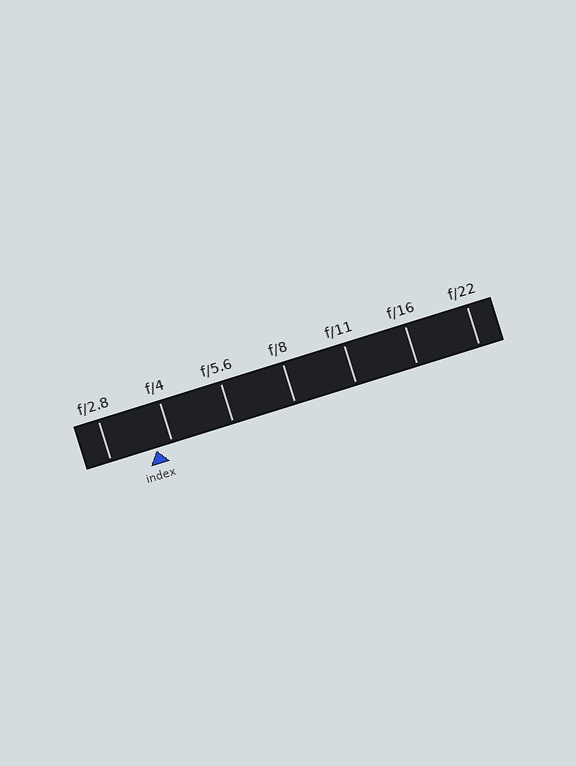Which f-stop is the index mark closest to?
The index mark is closest to f/4.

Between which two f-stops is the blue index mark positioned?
The index mark is between f/2.8 and f/4.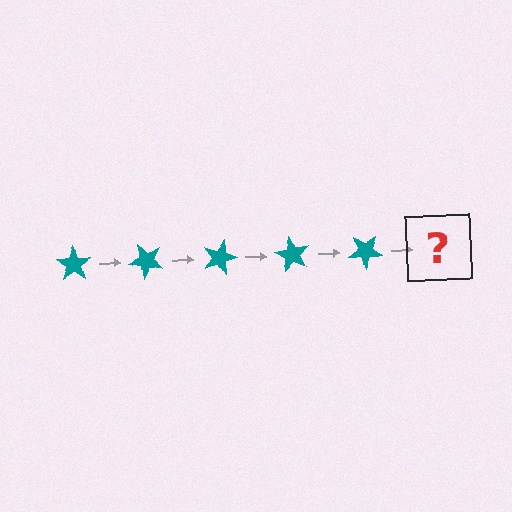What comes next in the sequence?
The next element should be a teal star rotated 225 degrees.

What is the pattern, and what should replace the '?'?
The pattern is that the star rotates 45 degrees each step. The '?' should be a teal star rotated 225 degrees.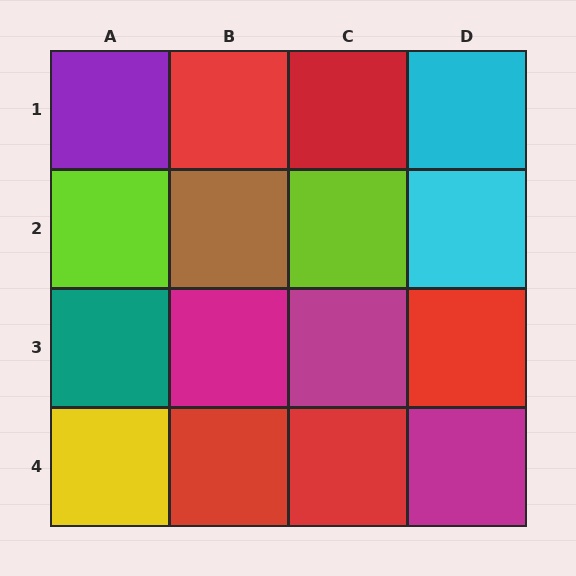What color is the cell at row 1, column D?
Cyan.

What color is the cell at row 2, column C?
Lime.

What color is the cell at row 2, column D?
Cyan.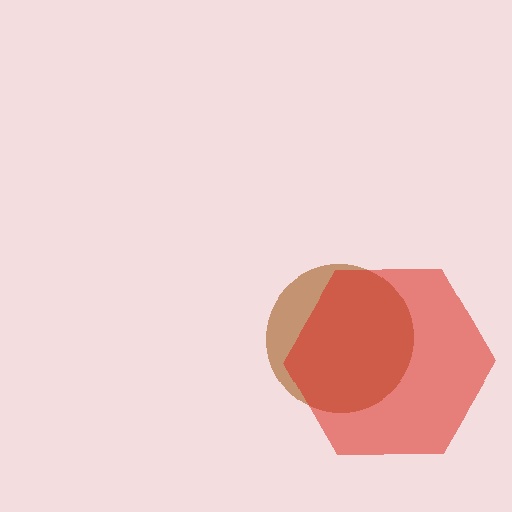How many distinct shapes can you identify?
There are 2 distinct shapes: a brown circle, a red hexagon.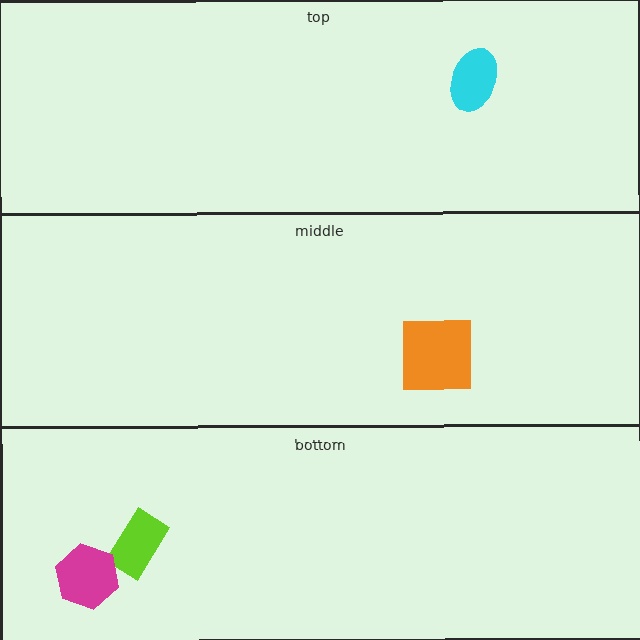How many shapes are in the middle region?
1.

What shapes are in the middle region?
The orange square.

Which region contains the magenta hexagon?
The bottom region.